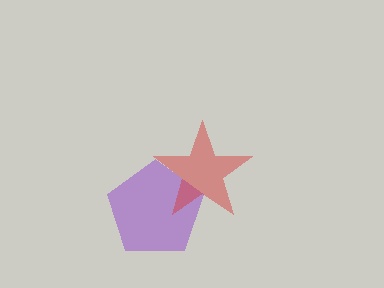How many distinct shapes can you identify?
There are 2 distinct shapes: a purple pentagon, a red star.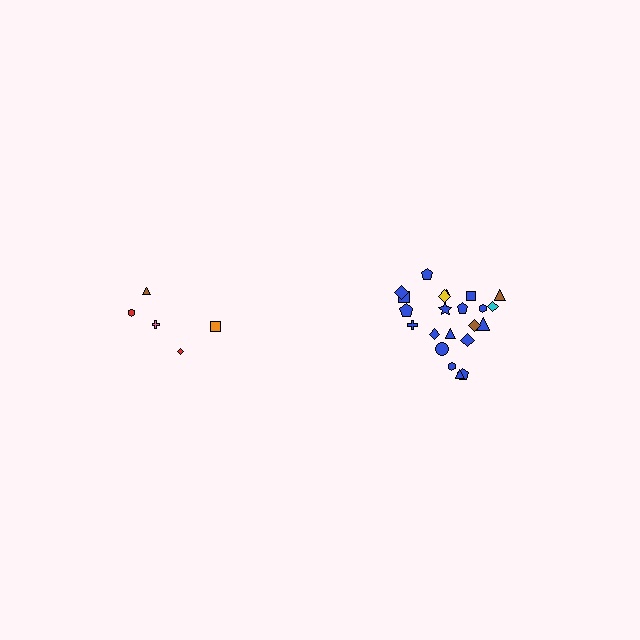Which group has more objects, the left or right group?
The right group.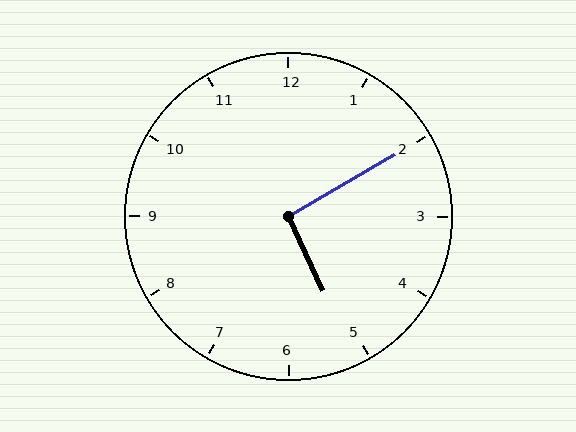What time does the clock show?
5:10.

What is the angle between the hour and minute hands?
Approximately 95 degrees.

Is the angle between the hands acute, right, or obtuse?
It is right.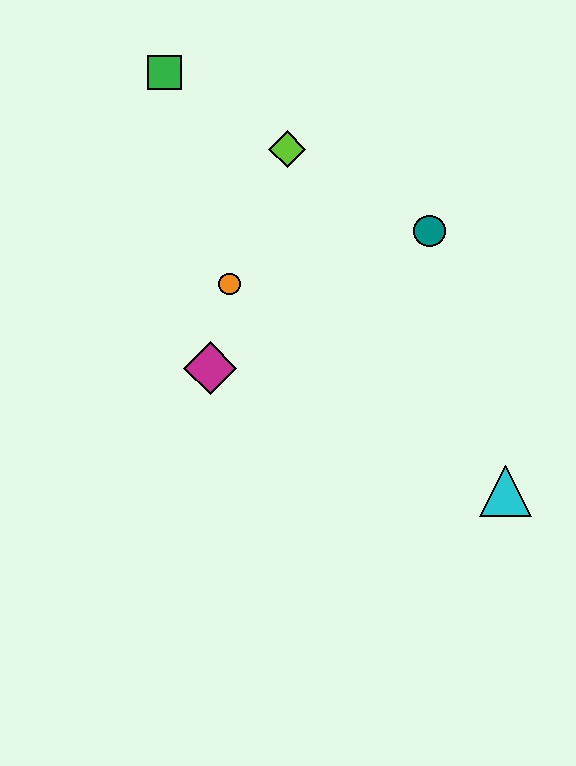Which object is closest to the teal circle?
The lime diamond is closest to the teal circle.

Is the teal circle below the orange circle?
No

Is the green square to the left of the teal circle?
Yes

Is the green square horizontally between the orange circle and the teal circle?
No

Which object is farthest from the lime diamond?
The cyan triangle is farthest from the lime diamond.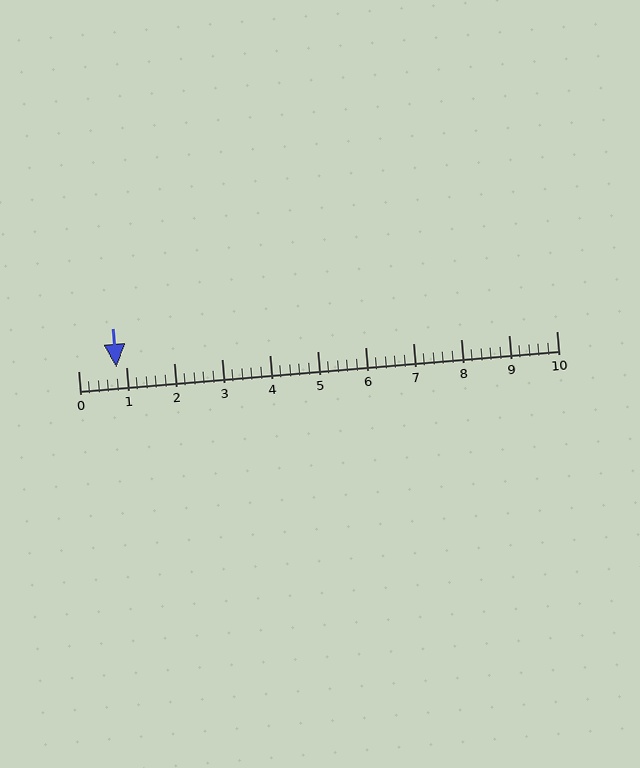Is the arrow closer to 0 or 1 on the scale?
The arrow is closer to 1.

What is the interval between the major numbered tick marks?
The major tick marks are spaced 1 units apart.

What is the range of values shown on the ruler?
The ruler shows values from 0 to 10.